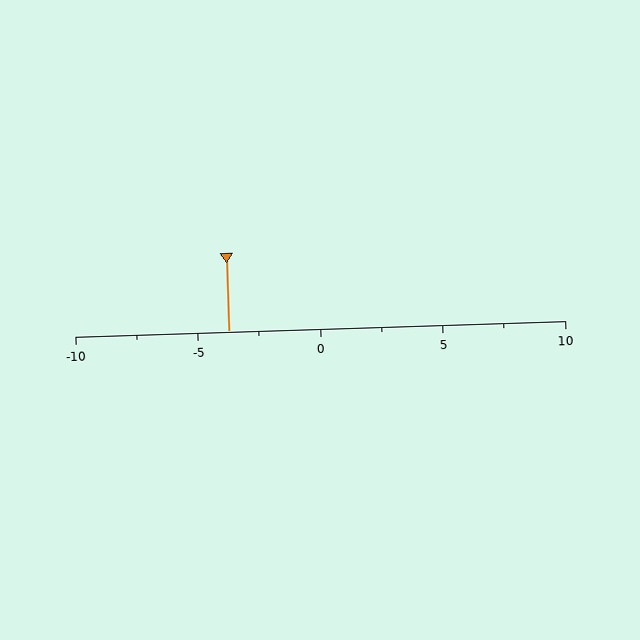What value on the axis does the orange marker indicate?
The marker indicates approximately -3.8.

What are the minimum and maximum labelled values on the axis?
The axis runs from -10 to 10.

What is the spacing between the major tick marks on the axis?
The major ticks are spaced 5 apart.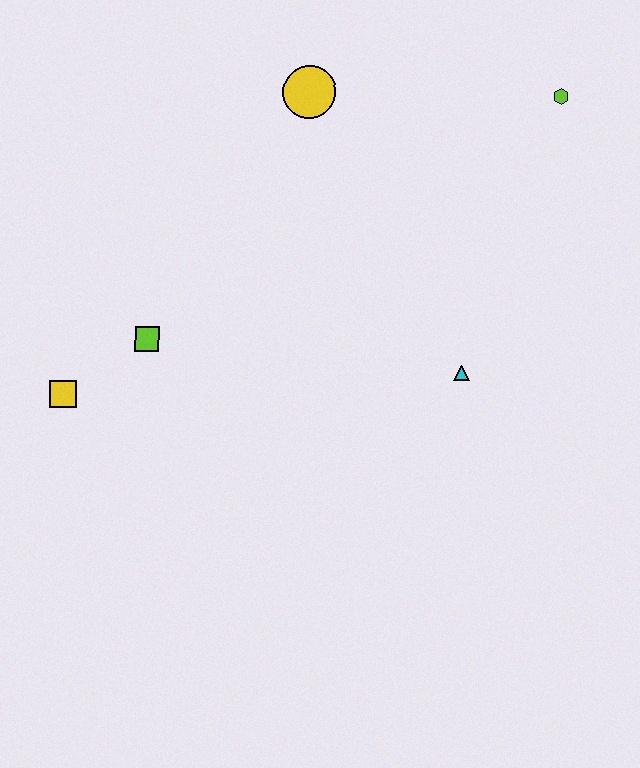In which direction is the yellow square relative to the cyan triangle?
The yellow square is to the left of the cyan triangle.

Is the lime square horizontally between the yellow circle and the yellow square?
Yes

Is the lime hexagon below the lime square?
No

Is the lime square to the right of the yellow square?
Yes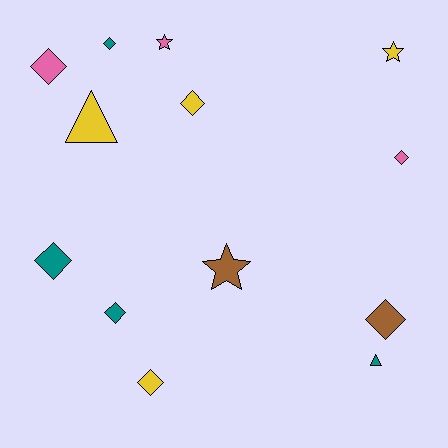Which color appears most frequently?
Yellow, with 4 objects.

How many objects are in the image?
There are 13 objects.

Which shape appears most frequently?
Diamond, with 8 objects.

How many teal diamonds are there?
There are 3 teal diamonds.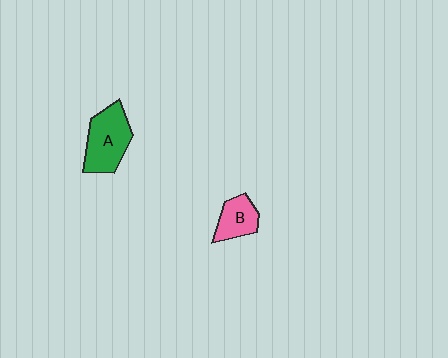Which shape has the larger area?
Shape A (green).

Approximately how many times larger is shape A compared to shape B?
Approximately 1.6 times.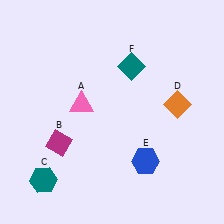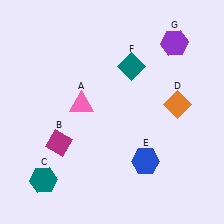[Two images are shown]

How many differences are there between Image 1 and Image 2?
There is 1 difference between the two images.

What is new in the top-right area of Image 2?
A purple hexagon (G) was added in the top-right area of Image 2.